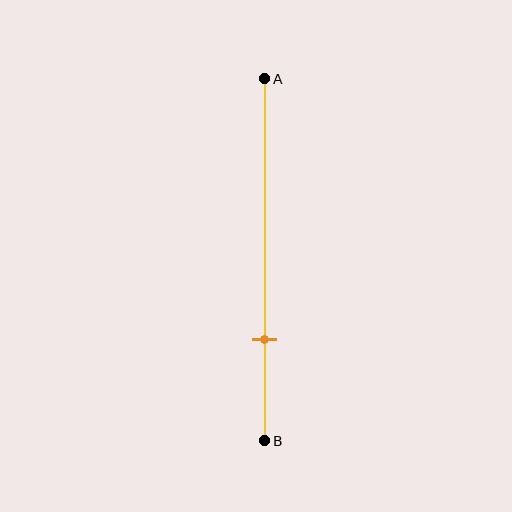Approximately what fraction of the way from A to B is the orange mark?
The orange mark is approximately 70% of the way from A to B.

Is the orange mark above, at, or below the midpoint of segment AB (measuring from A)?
The orange mark is below the midpoint of segment AB.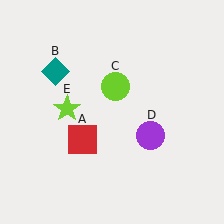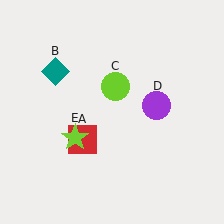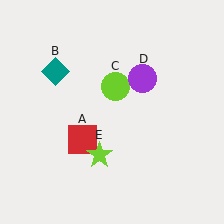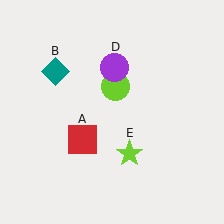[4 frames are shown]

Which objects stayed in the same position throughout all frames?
Red square (object A) and teal diamond (object B) and lime circle (object C) remained stationary.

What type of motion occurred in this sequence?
The purple circle (object D), lime star (object E) rotated counterclockwise around the center of the scene.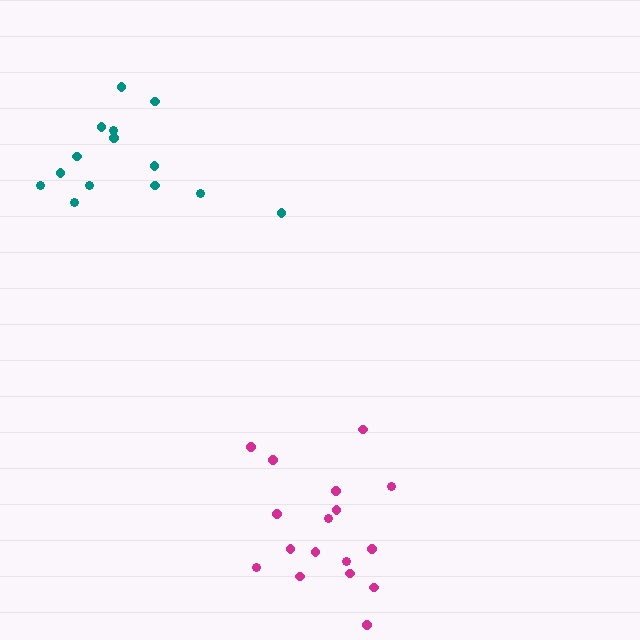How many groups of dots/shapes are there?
There are 2 groups.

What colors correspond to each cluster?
The clusters are colored: magenta, teal.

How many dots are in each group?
Group 1: 17 dots, Group 2: 14 dots (31 total).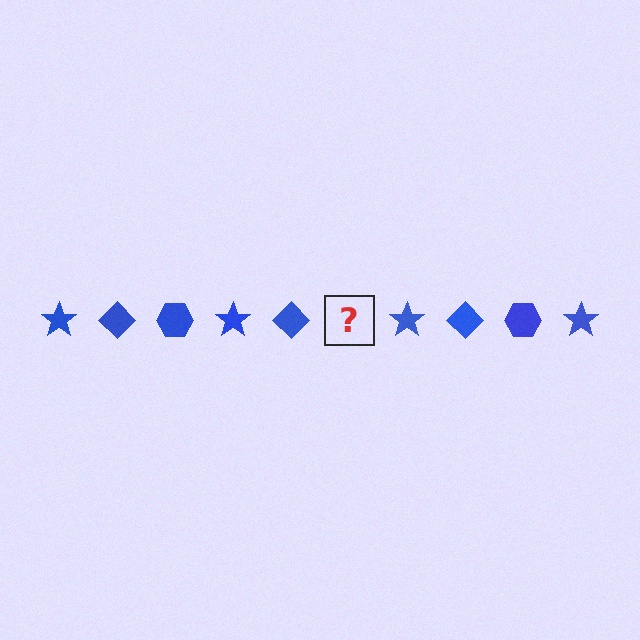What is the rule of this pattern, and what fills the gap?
The rule is that the pattern cycles through star, diamond, hexagon shapes in blue. The gap should be filled with a blue hexagon.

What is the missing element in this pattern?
The missing element is a blue hexagon.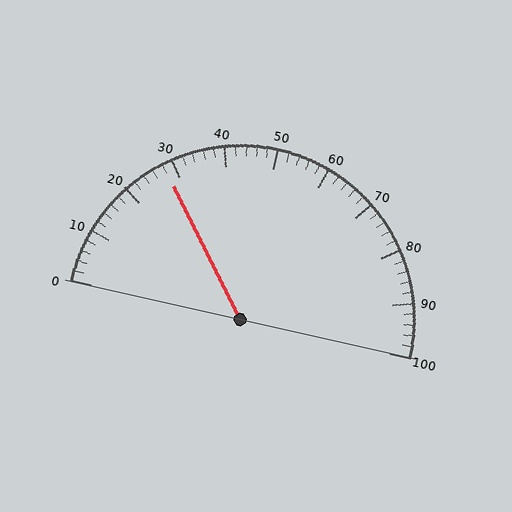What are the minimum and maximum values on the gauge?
The gauge ranges from 0 to 100.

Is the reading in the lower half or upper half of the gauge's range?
The reading is in the lower half of the range (0 to 100).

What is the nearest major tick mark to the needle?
The nearest major tick mark is 30.